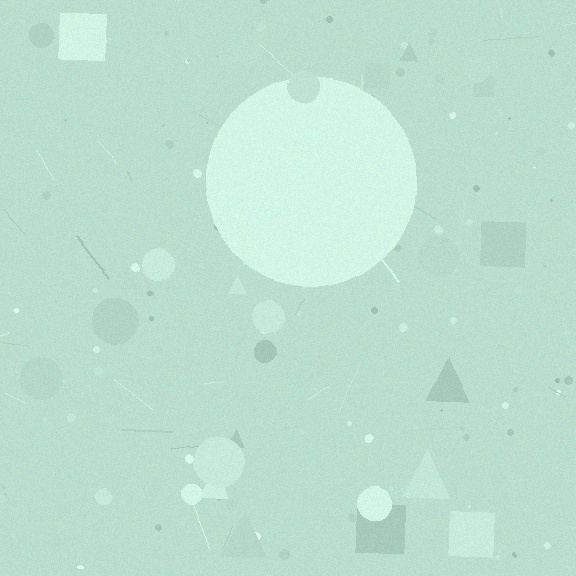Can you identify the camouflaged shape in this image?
The camouflaged shape is a circle.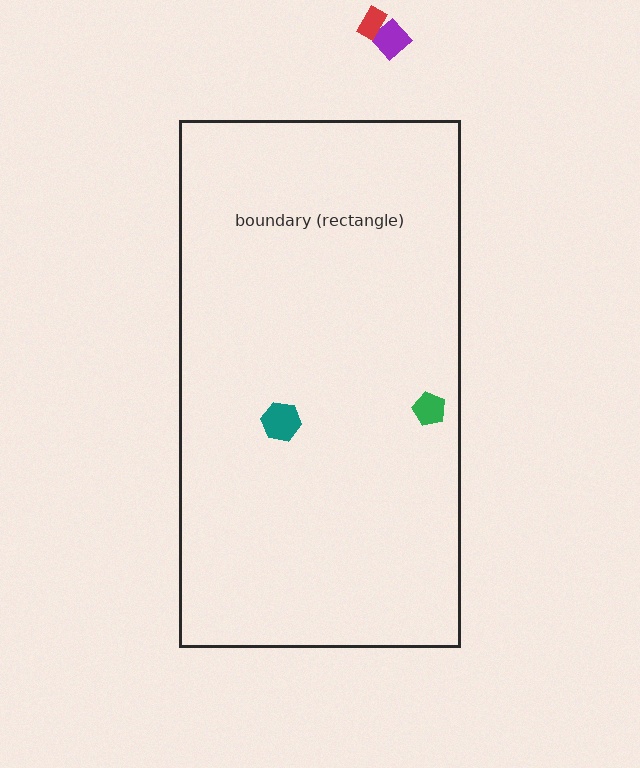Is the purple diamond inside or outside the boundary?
Outside.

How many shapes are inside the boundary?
2 inside, 2 outside.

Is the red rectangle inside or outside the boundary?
Outside.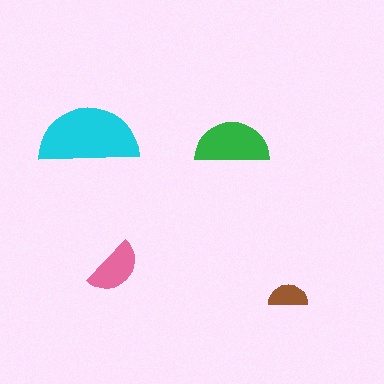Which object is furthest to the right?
The brown semicircle is rightmost.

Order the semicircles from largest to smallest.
the cyan one, the green one, the pink one, the brown one.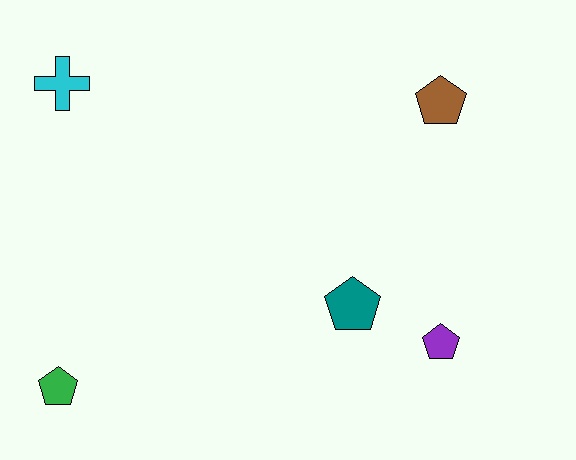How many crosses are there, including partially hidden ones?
There is 1 cross.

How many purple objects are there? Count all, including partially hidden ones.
There is 1 purple object.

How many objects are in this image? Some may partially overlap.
There are 5 objects.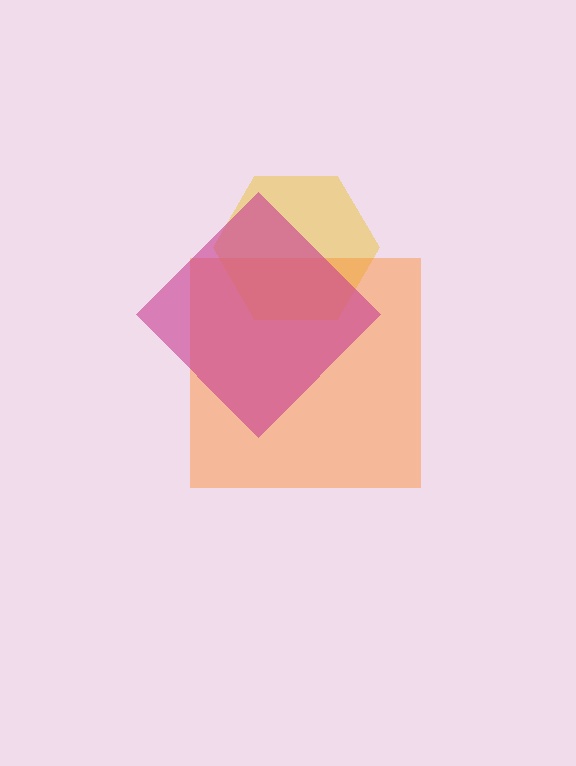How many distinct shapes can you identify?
There are 3 distinct shapes: a yellow hexagon, an orange square, a magenta diamond.